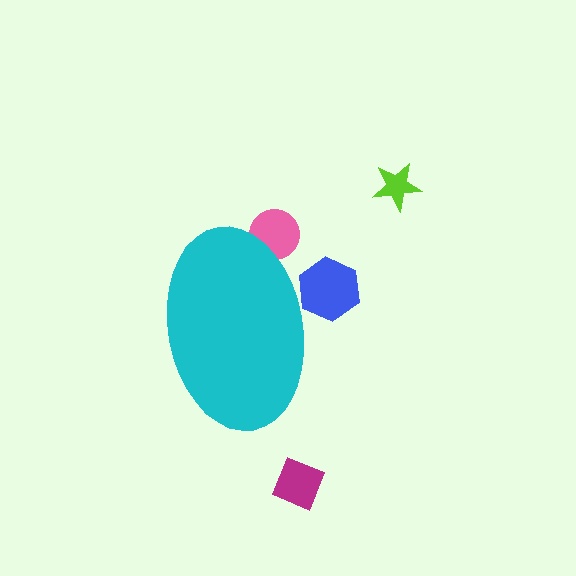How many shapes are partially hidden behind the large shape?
2 shapes are partially hidden.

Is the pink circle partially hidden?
Yes, the pink circle is partially hidden behind the cyan ellipse.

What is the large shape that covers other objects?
A cyan ellipse.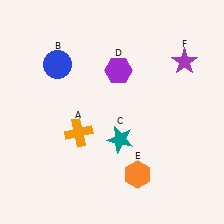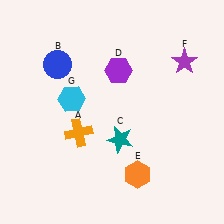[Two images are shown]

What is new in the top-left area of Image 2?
A cyan hexagon (G) was added in the top-left area of Image 2.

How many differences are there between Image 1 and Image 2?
There is 1 difference between the two images.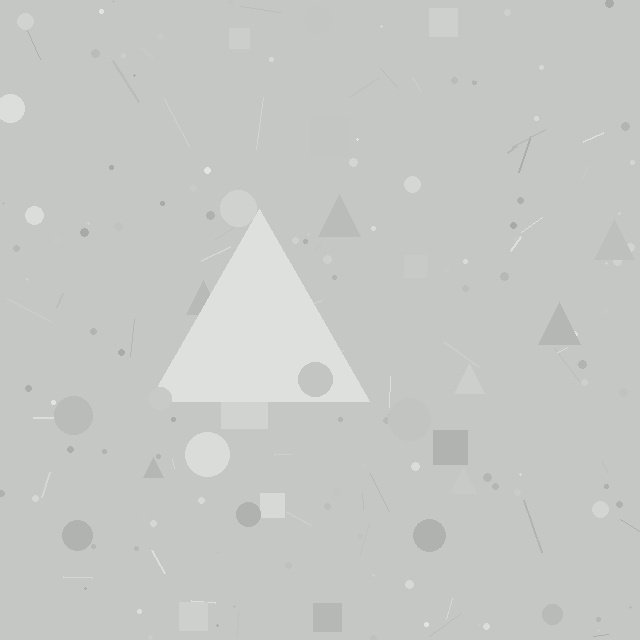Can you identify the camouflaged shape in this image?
The camouflaged shape is a triangle.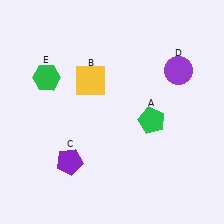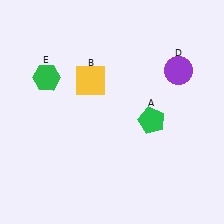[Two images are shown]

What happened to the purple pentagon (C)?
The purple pentagon (C) was removed in Image 2. It was in the bottom-left area of Image 1.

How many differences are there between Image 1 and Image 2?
There is 1 difference between the two images.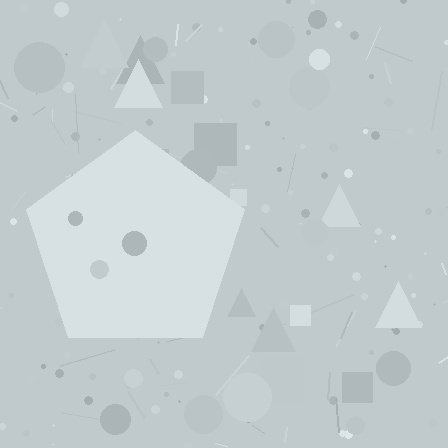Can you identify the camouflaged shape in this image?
The camouflaged shape is a pentagon.